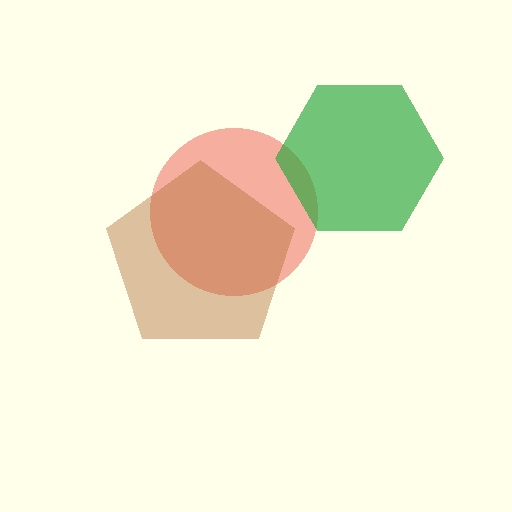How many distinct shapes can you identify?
There are 3 distinct shapes: a red circle, a green hexagon, a brown pentagon.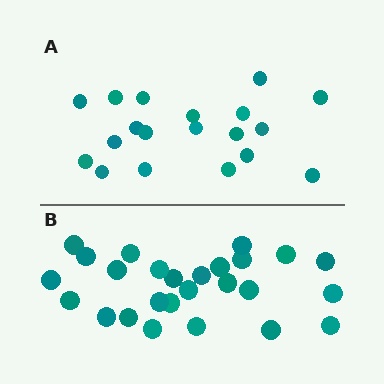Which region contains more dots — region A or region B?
Region B (the bottom region) has more dots.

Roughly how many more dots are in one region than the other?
Region B has roughly 8 or so more dots than region A.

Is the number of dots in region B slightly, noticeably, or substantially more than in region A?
Region B has noticeably more, but not dramatically so. The ratio is roughly 1.4 to 1.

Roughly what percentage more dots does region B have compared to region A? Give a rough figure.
About 35% more.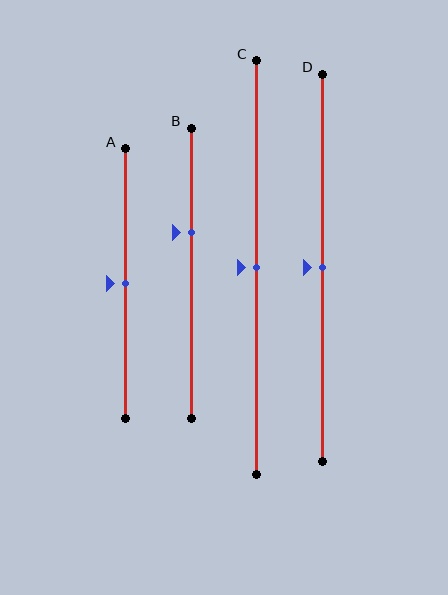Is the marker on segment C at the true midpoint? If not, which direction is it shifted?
Yes, the marker on segment C is at the true midpoint.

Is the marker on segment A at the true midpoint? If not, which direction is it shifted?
Yes, the marker on segment A is at the true midpoint.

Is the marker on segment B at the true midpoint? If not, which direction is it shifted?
No, the marker on segment B is shifted upward by about 14% of the segment length.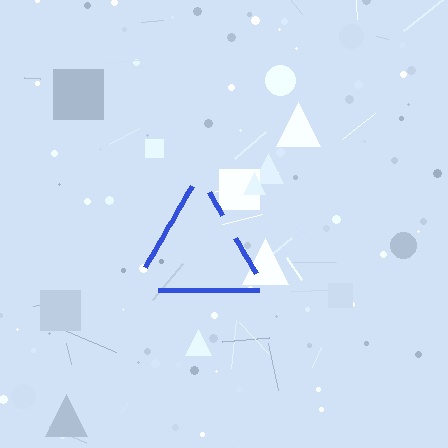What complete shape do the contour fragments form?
The contour fragments form a triangle.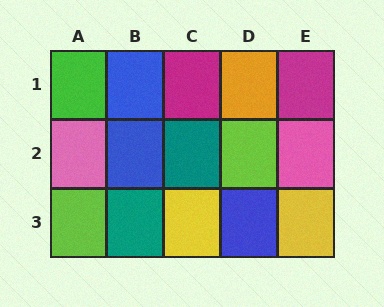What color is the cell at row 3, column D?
Blue.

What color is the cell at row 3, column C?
Yellow.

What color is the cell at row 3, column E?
Yellow.